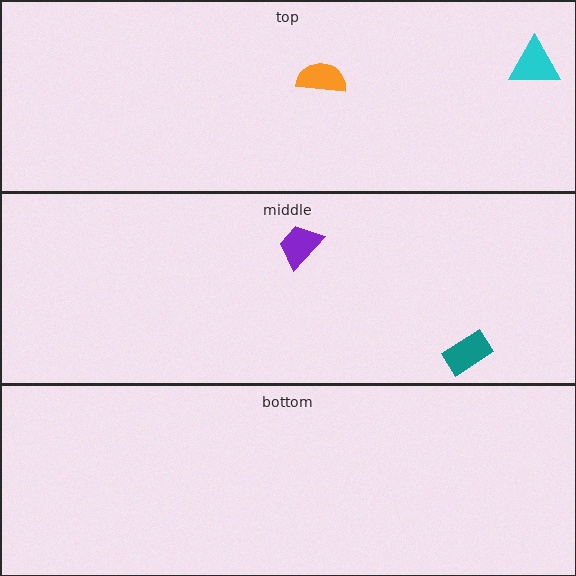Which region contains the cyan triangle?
The top region.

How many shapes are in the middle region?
2.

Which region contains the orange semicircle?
The top region.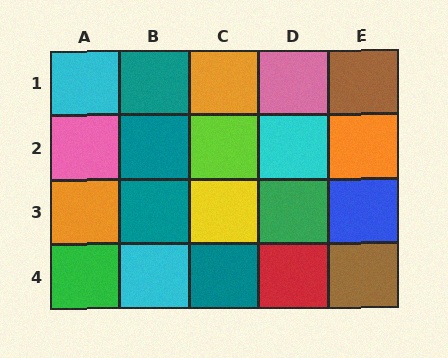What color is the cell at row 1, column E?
Brown.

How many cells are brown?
2 cells are brown.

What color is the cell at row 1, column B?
Teal.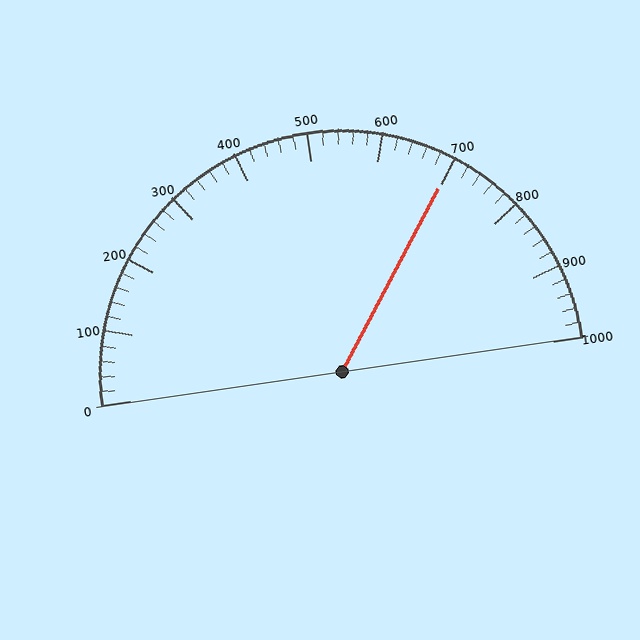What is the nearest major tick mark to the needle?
The nearest major tick mark is 700.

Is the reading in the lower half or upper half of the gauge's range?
The reading is in the upper half of the range (0 to 1000).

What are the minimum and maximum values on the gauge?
The gauge ranges from 0 to 1000.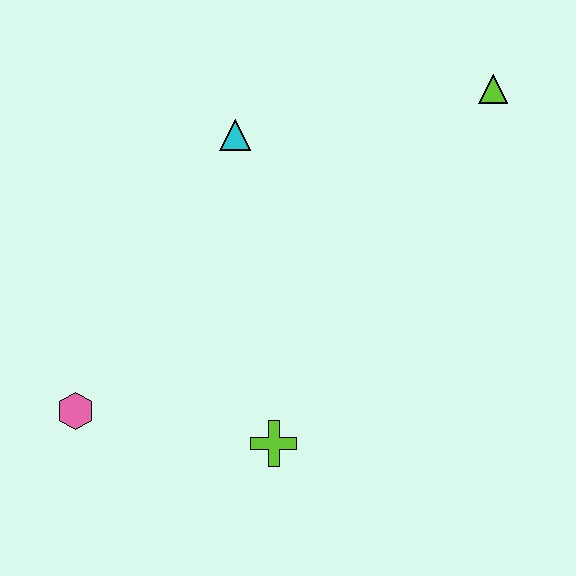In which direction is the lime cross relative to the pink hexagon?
The lime cross is to the right of the pink hexagon.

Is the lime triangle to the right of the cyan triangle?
Yes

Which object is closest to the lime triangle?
The cyan triangle is closest to the lime triangle.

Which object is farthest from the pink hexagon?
The lime triangle is farthest from the pink hexagon.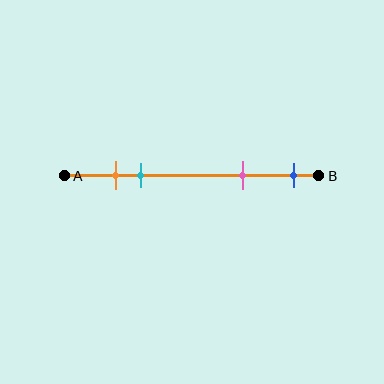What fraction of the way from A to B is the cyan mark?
The cyan mark is approximately 30% (0.3) of the way from A to B.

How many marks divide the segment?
There are 4 marks dividing the segment.